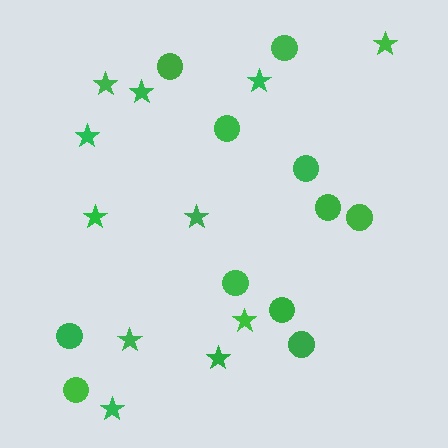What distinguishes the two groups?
There are 2 groups: one group of stars (11) and one group of circles (11).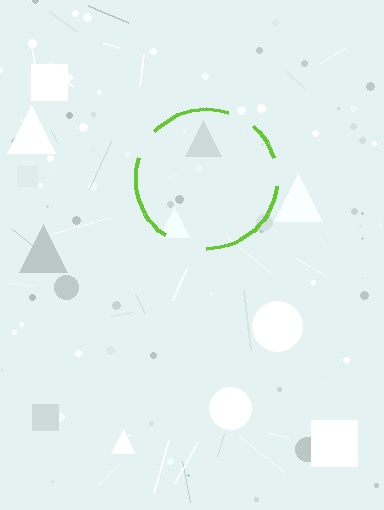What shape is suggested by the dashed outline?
The dashed outline suggests a circle.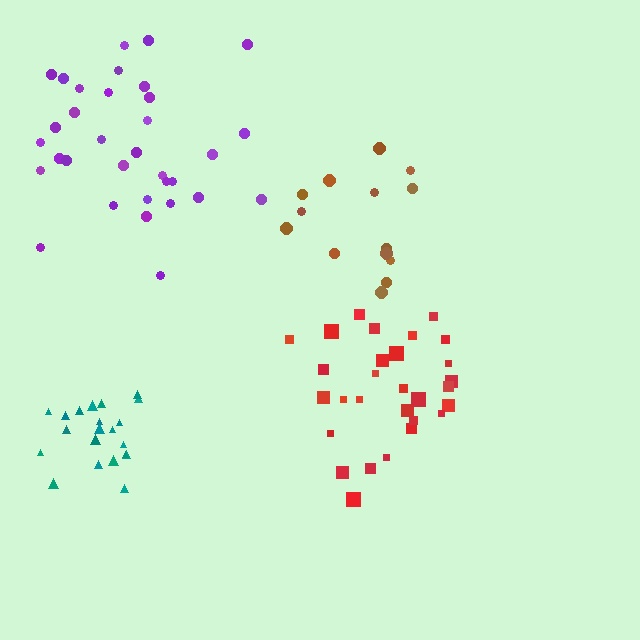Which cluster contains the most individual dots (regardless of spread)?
Purple (33).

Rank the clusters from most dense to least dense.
teal, red, brown, purple.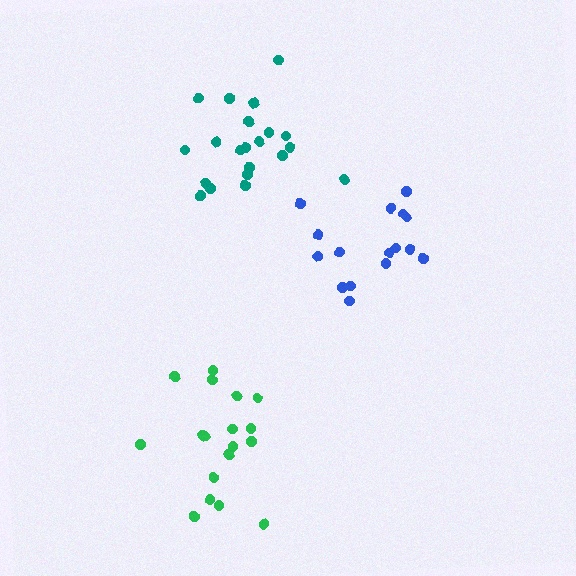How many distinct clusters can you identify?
There are 3 distinct clusters.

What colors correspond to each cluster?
The clusters are colored: green, teal, blue.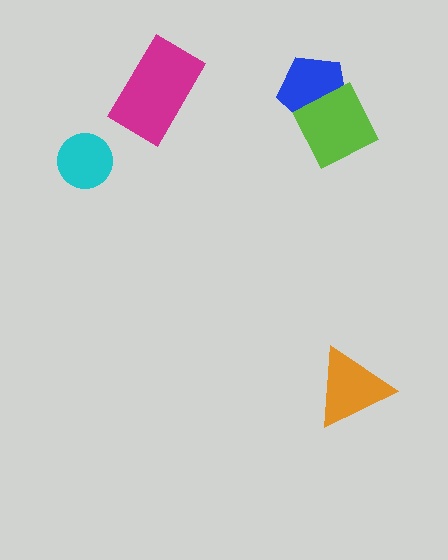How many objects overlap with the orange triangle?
0 objects overlap with the orange triangle.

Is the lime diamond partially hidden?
No, no other shape covers it.